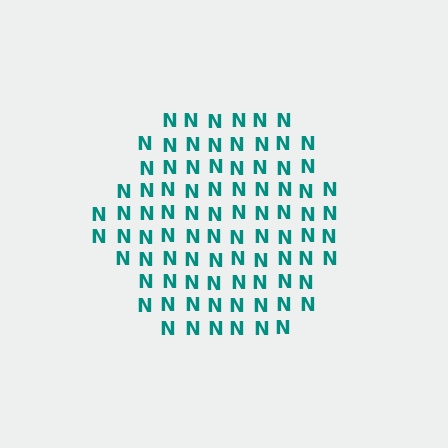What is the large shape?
The large shape is a hexagon.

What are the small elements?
The small elements are letter N's.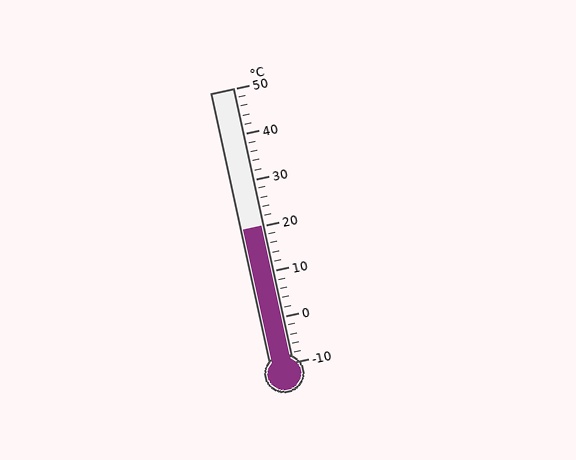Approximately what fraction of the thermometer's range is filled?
The thermometer is filled to approximately 50% of its range.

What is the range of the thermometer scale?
The thermometer scale ranges from -10°C to 50°C.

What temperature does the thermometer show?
The thermometer shows approximately 20°C.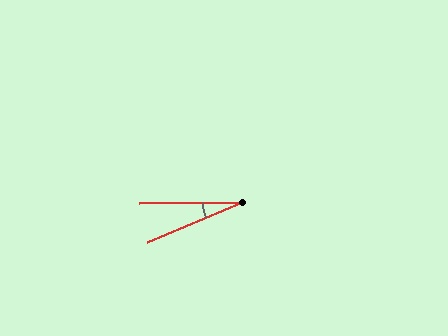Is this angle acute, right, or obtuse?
It is acute.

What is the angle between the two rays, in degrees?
Approximately 22 degrees.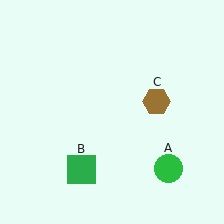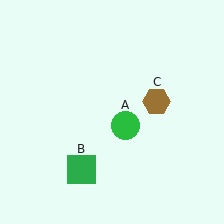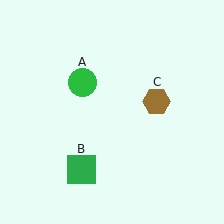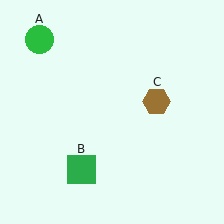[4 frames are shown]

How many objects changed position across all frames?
1 object changed position: green circle (object A).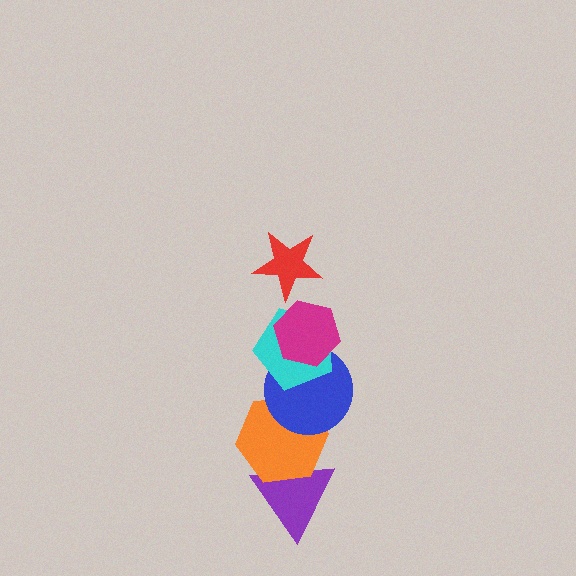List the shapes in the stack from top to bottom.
From top to bottom: the red star, the magenta hexagon, the cyan pentagon, the blue circle, the orange hexagon, the purple triangle.